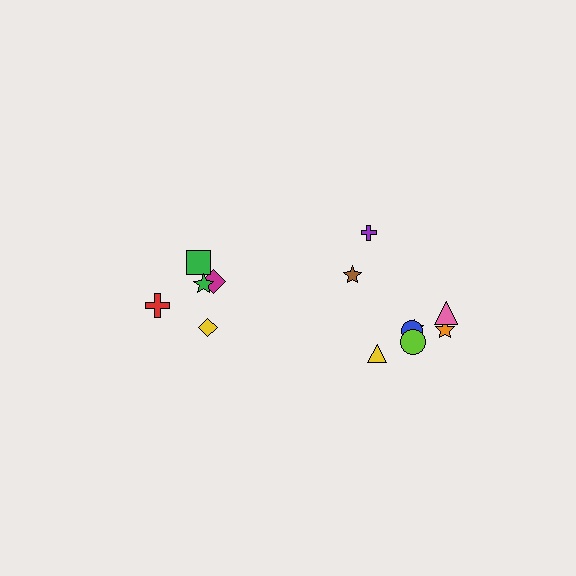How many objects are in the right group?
There are 8 objects.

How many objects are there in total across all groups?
There are 13 objects.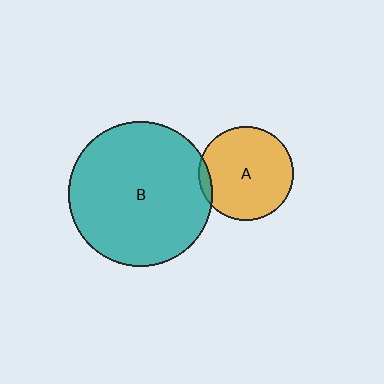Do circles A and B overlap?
Yes.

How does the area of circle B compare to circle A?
Approximately 2.3 times.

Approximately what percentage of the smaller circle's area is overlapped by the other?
Approximately 5%.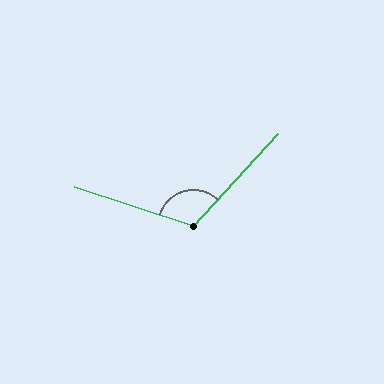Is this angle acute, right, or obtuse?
It is obtuse.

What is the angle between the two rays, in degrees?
Approximately 115 degrees.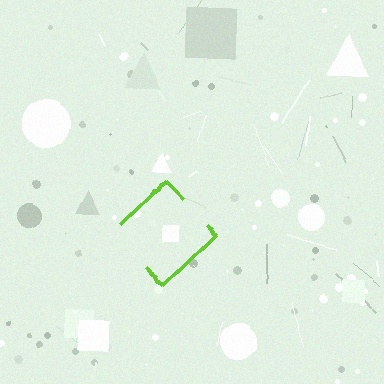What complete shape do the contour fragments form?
The contour fragments form a diamond.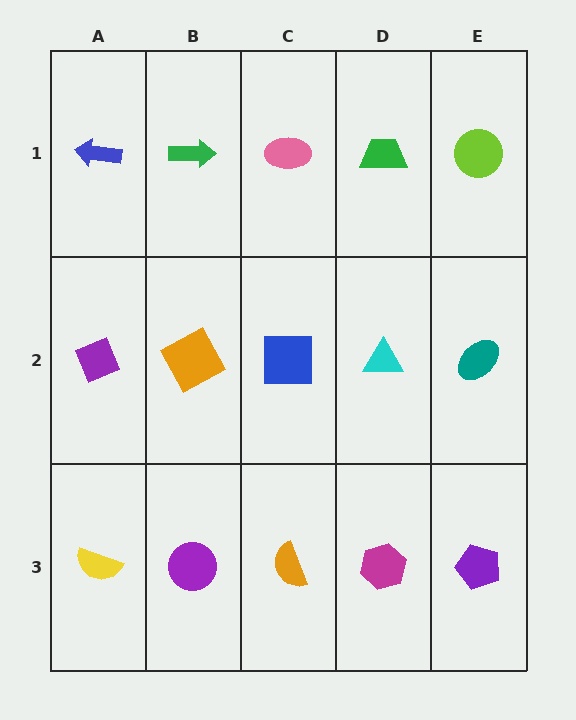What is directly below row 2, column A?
A yellow semicircle.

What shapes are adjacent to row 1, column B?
An orange square (row 2, column B), a blue arrow (row 1, column A), a pink ellipse (row 1, column C).